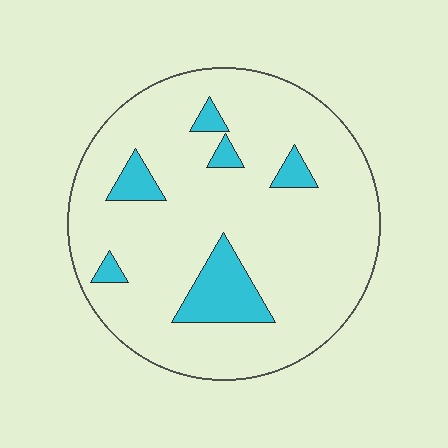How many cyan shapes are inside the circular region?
6.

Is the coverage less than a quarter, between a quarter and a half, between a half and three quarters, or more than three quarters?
Less than a quarter.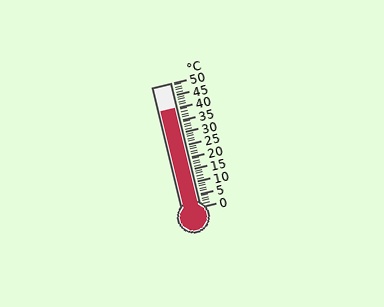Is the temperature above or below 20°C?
The temperature is above 20°C.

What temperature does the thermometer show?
The thermometer shows approximately 40°C.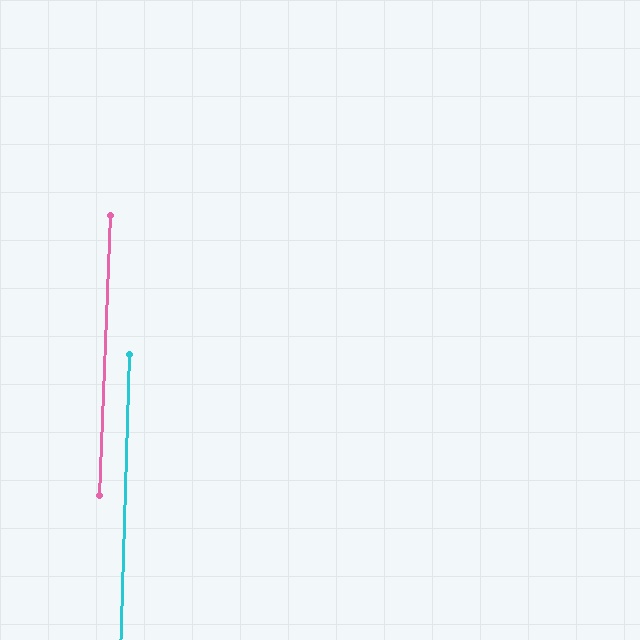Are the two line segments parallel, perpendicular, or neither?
Parallel — their directions differ by only 0.6°.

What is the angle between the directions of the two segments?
Approximately 1 degree.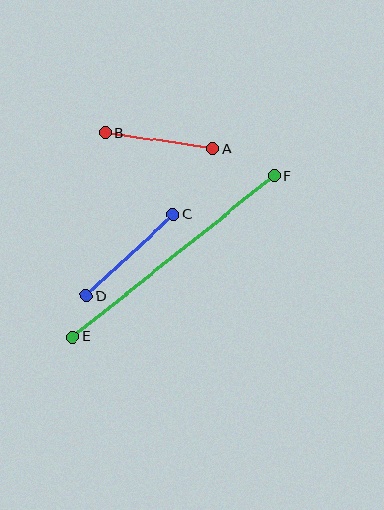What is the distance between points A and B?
The distance is approximately 108 pixels.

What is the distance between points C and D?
The distance is approximately 119 pixels.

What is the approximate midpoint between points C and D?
The midpoint is at approximately (130, 255) pixels.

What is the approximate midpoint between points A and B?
The midpoint is at approximately (159, 141) pixels.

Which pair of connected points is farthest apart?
Points E and F are farthest apart.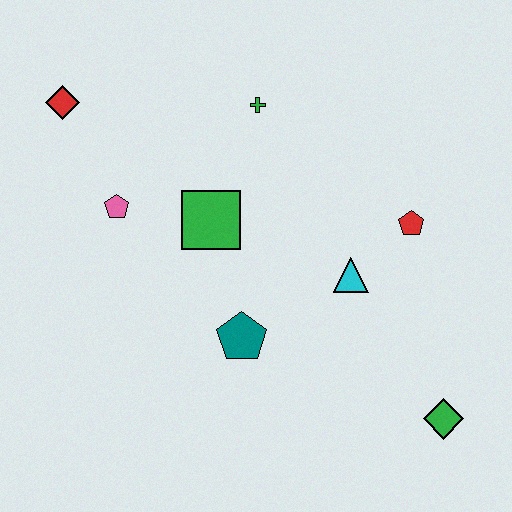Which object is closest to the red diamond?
The pink pentagon is closest to the red diamond.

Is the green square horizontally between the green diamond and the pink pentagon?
Yes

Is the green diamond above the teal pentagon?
No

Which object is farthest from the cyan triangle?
The red diamond is farthest from the cyan triangle.